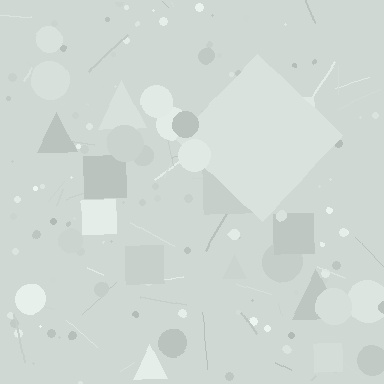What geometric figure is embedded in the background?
A diamond is embedded in the background.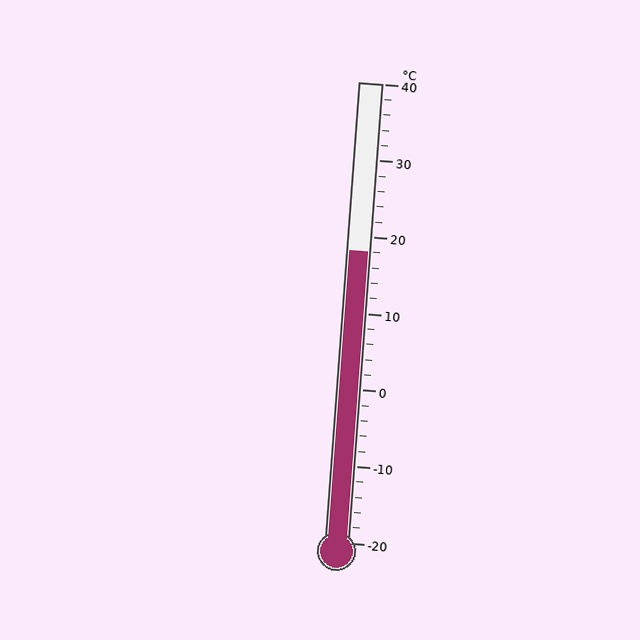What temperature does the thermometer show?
The thermometer shows approximately 18°C.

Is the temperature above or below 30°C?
The temperature is below 30°C.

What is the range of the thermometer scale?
The thermometer scale ranges from -20°C to 40°C.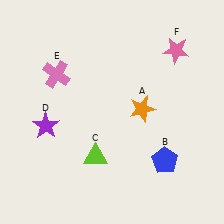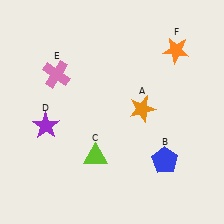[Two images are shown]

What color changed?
The star (F) changed from pink in Image 1 to orange in Image 2.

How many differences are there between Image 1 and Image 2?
There is 1 difference between the two images.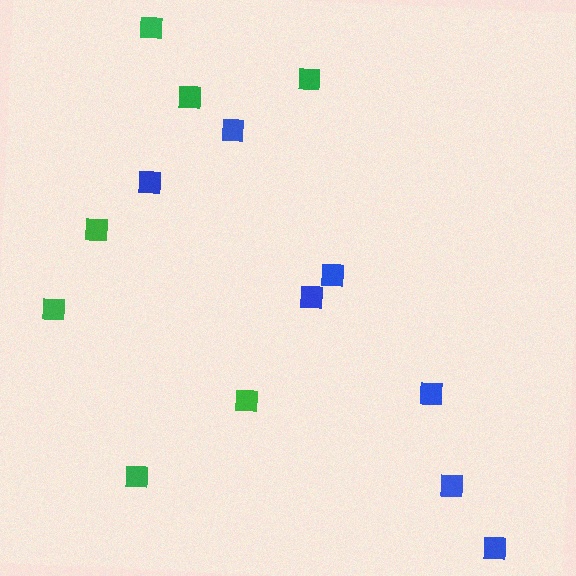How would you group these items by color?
There are 2 groups: one group of green squares (7) and one group of blue squares (7).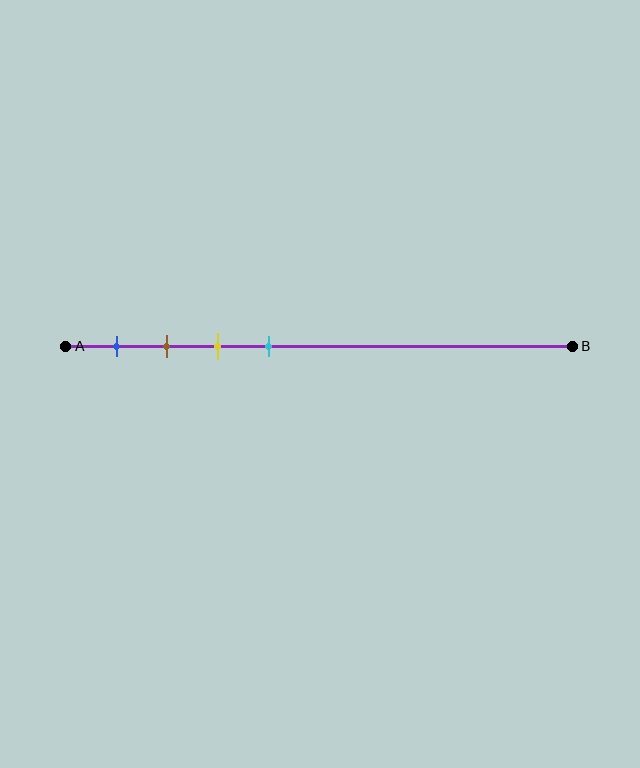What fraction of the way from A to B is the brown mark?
The brown mark is approximately 20% (0.2) of the way from A to B.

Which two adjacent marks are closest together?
The brown and yellow marks are the closest adjacent pair.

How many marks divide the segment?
There are 4 marks dividing the segment.